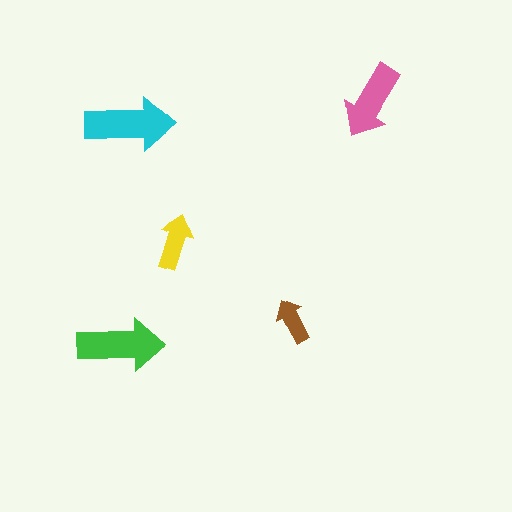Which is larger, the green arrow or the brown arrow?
The green one.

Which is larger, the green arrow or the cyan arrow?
The cyan one.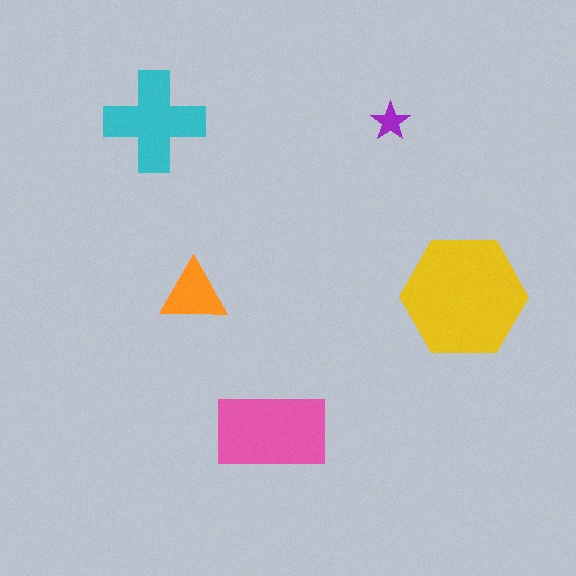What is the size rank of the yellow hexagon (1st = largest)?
1st.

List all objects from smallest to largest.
The purple star, the orange triangle, the cyan cross, the pink rectangle, the yellow hexagon.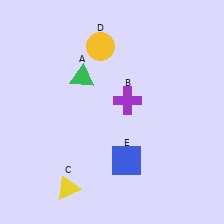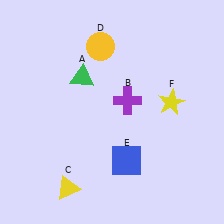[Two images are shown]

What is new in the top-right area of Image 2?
A yellow star (F) was added in the top-right area of Image 2.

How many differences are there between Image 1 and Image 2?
There is 1 difference between the two images.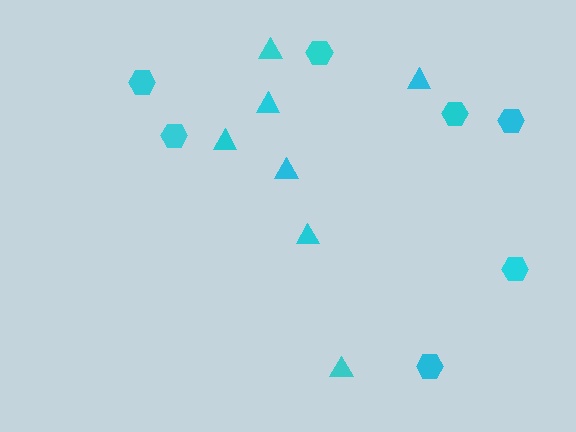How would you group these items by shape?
There are 2 groups: one group of hexagons (7) and one group of triangles (7).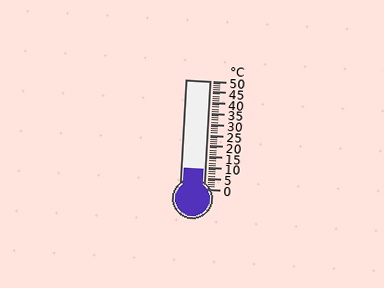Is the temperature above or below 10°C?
The temperature is below 10°C.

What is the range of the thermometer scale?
The thermometer scale ranges from 0°C to 50°C.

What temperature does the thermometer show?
The thermometer shows approximately 9°C.